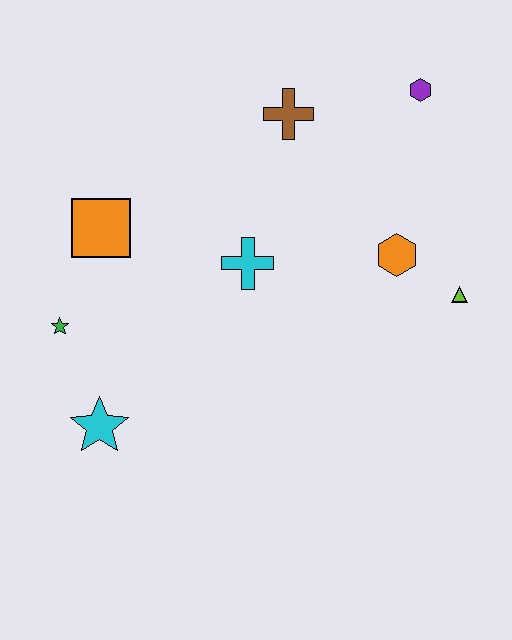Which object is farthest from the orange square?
The lime triangle is farthest from the orange square.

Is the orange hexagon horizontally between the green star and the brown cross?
No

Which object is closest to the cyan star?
The green star is closest to the cyan star.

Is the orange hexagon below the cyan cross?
No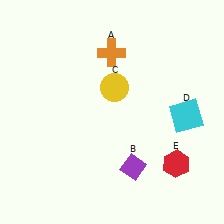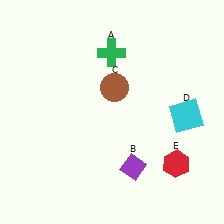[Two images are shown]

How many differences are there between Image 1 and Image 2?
There are 2 differences between the two images.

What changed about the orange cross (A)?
In Image 1, A is orange. In Image 2, it changed to green.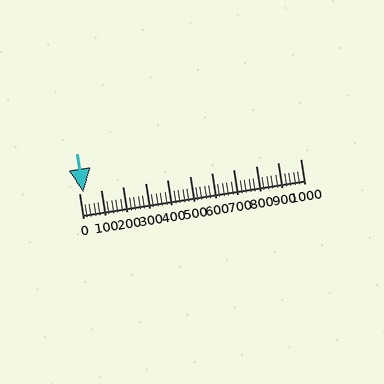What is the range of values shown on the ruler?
The ruler shows values from 0 to 1000.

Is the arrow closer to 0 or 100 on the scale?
The arrow is closer to 0.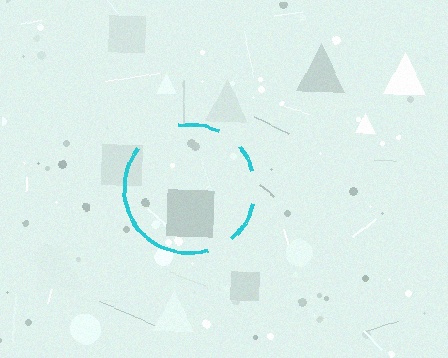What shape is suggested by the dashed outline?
The dashed outline suggests a circle.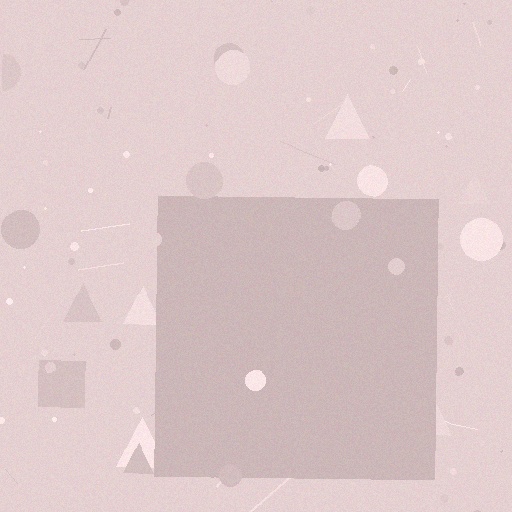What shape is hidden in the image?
A square is hidden in the image.